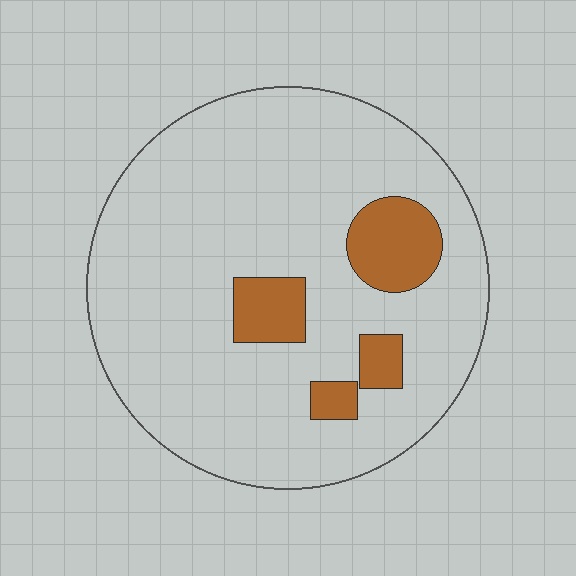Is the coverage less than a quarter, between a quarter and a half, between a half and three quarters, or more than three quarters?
Less than a quarter.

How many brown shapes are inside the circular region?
4.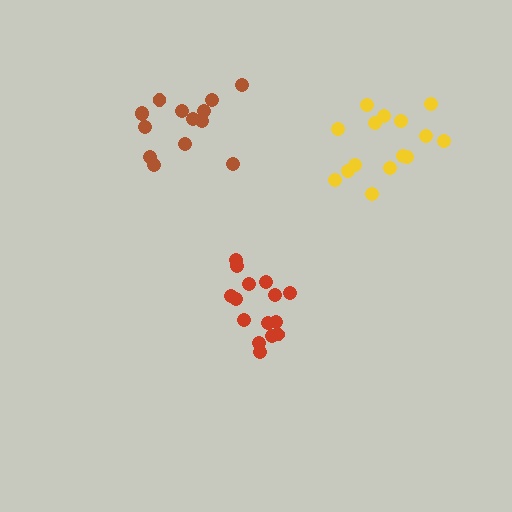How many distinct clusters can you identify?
There are 3 distinct clusters.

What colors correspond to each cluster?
The clusters are colored: yellow, red, brown.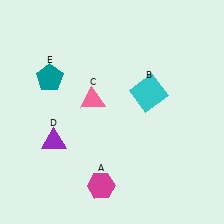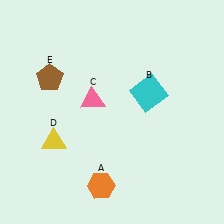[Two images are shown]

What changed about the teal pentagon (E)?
In Image 1, E is teal. In Image 2, it changed to brown.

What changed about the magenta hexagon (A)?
In Image 1, A is magenta. In Image 2, it changed to orange.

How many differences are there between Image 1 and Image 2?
There are 3 differences between the two images.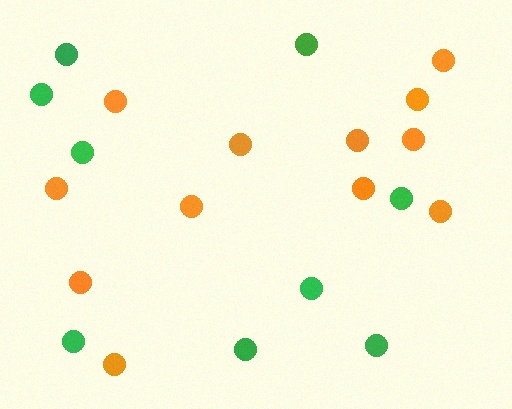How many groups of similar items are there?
There are 2 groups: one group of green circles (9) and one group of orange circles (12).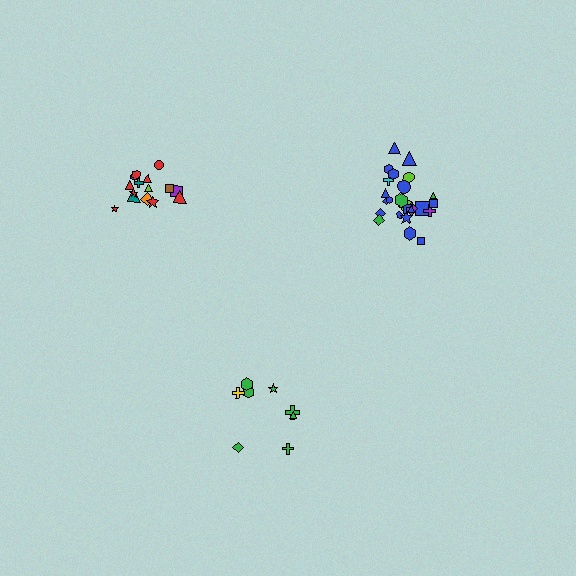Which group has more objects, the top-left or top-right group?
The top-right group.